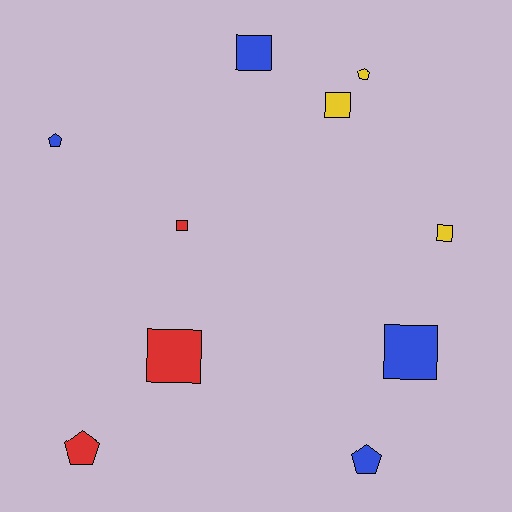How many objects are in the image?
There are 10 objects.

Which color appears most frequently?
Blue, with 4 objects.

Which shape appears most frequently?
Square, with 6 objects.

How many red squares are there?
There are 2 red squares.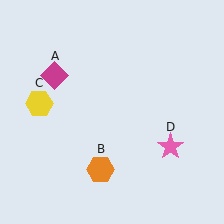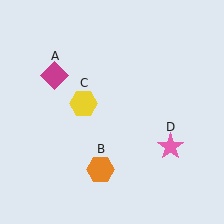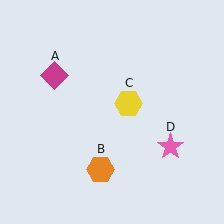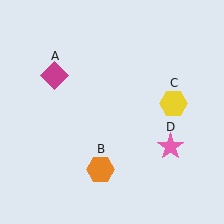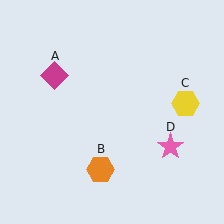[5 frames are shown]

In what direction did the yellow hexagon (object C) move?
The yellow hexagon (object C) moved right.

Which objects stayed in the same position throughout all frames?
Magenta diamond (object A) and orange hexagon (object B) and pink star (object D) remained stationary.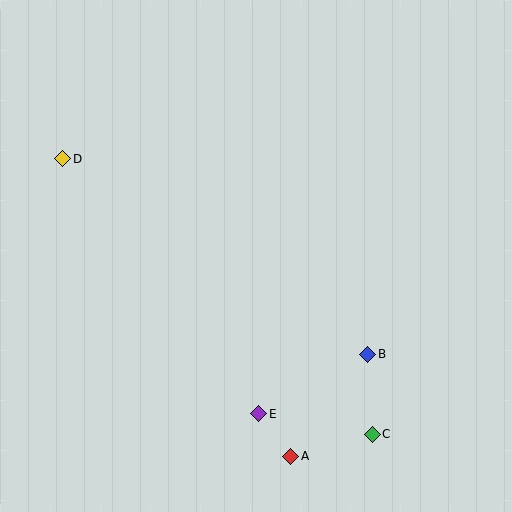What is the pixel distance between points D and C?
The distance between D and C is 415 pixels.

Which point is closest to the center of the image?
Point B at (368, 354) is closest to the center.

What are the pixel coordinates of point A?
Point A is at (291, 456).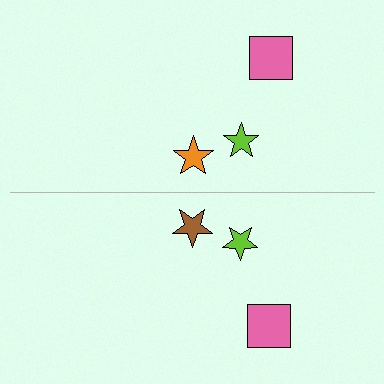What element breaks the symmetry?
The brown star on the bottom side breaks the symmetry — its mirror counterpart is orange.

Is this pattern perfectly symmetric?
No, the pattern is not perfectly symmetric. The brown star on the bottom side breaks the symmetry — its mirror counterpart is orange.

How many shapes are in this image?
There are 6 shapes in this image.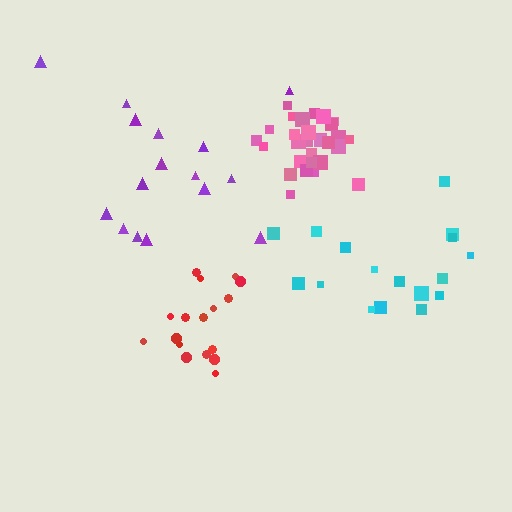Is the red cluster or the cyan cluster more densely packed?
Red.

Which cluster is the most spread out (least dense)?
Purple.